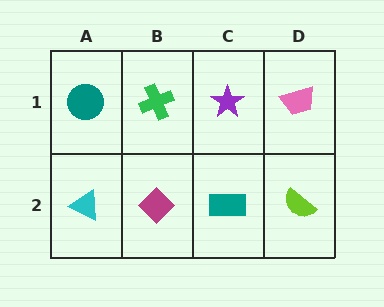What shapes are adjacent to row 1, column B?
A magenta diamond (row 2, column B), a teal circle (row 1, column A), a purple star (row 1, column C).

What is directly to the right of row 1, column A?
A green cross.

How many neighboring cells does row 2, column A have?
2.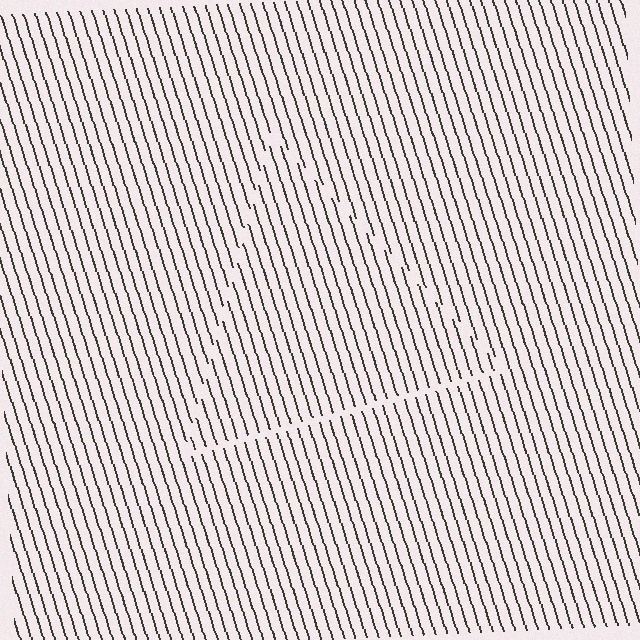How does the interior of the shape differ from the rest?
The interior of the shape contains the same grating, shifted by half a period — the contour is defined by the phase discontinuity where line-ends from the inner and outer gratings abut.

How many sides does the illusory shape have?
3 sides — the line-ends trace a triangle.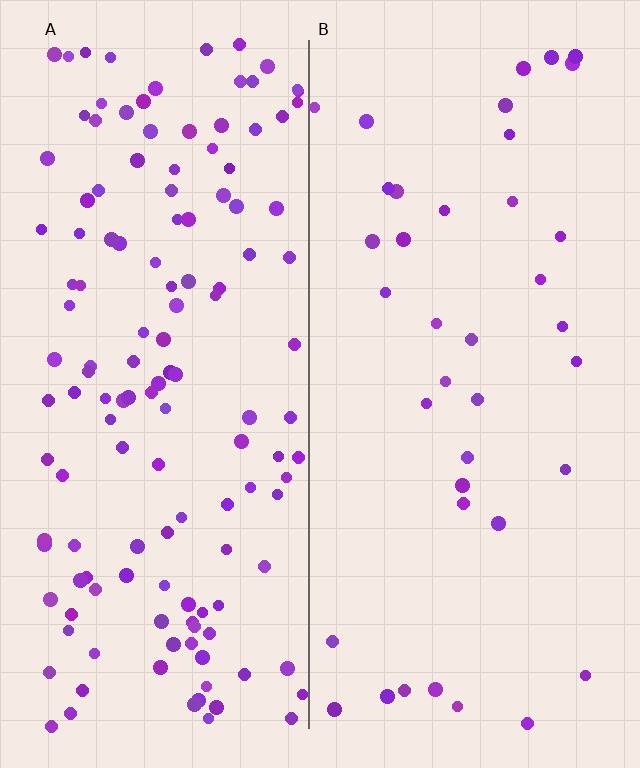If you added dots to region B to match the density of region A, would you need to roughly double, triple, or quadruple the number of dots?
Approximately quadruple.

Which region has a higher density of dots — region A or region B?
A (the left).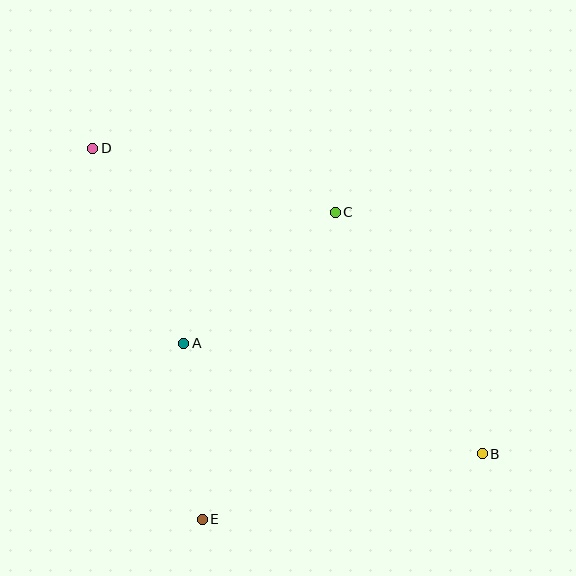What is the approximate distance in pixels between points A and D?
The distance between A and D is approximately 215 pixels.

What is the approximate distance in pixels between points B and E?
The distance between B and E is approximately 287 pixels.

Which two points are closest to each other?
Points A and E are closest to each other.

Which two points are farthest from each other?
Points B and D are farthest from each other.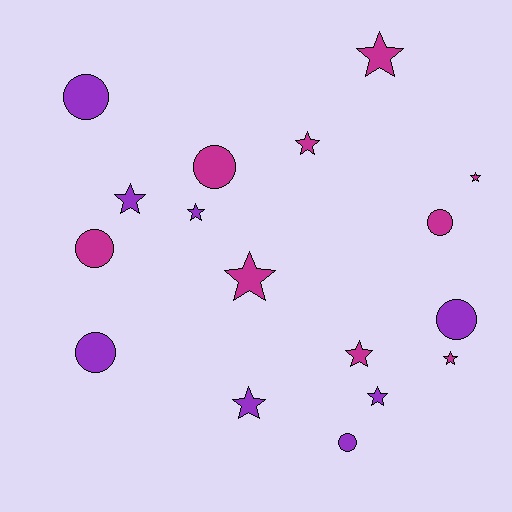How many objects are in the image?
There are 17 objects.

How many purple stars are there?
There are 4 purple stars.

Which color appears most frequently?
Magenta, with 9 objects.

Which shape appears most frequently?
Star, with 10 objects.